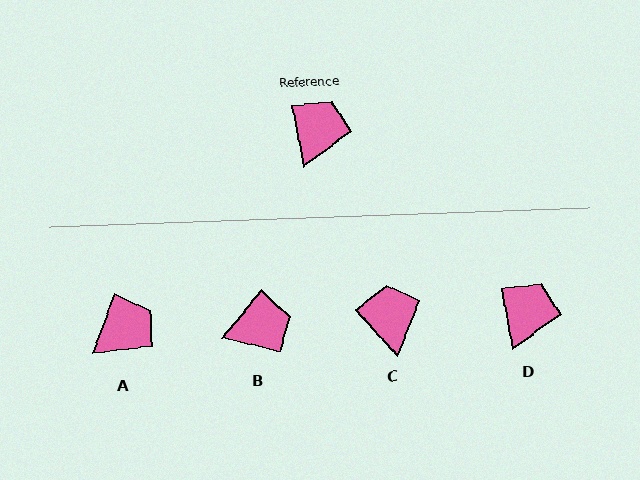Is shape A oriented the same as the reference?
No, it is off by about 31 degrees.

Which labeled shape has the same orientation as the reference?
D.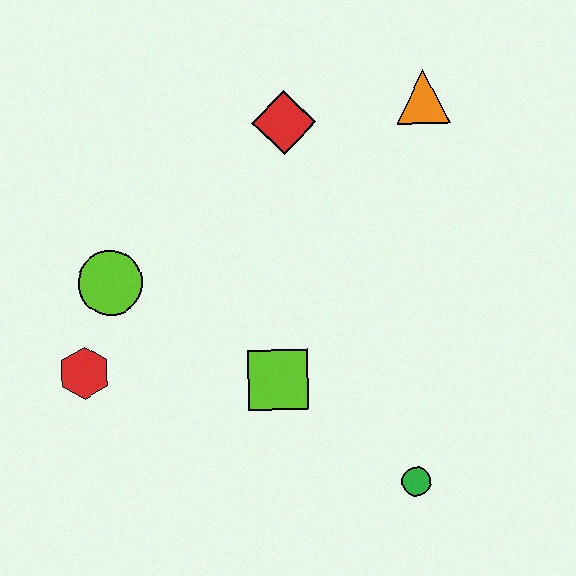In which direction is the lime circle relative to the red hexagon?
The lime circle is above the red hexagon.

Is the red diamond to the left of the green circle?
Yes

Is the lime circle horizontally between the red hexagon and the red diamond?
Yes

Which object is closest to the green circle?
The lime square is closest to the green circle.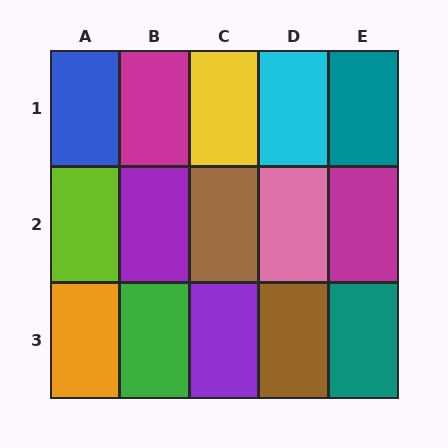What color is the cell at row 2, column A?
Lime.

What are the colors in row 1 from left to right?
Blue, magenta, yellow, cyan, teal.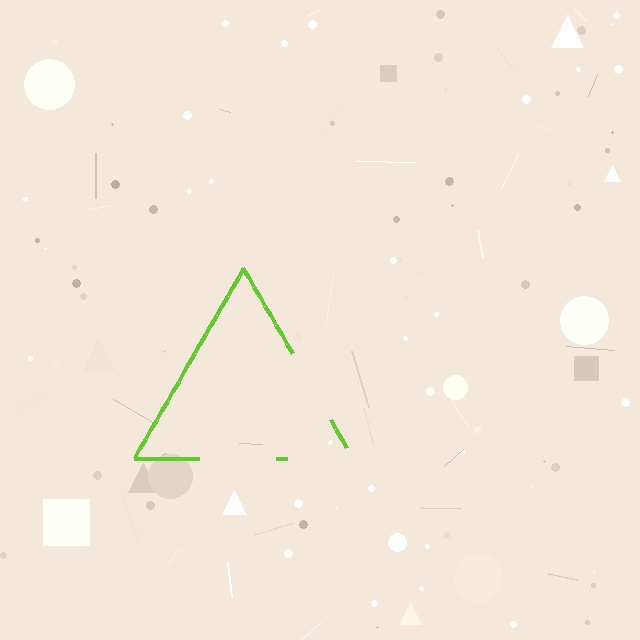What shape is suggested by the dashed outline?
The dashed outline suggests a triangle.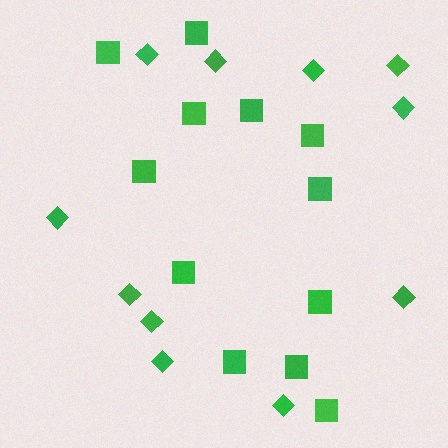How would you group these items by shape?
There are 2 groups: one group of squares (12) and one group of diamonds (11).